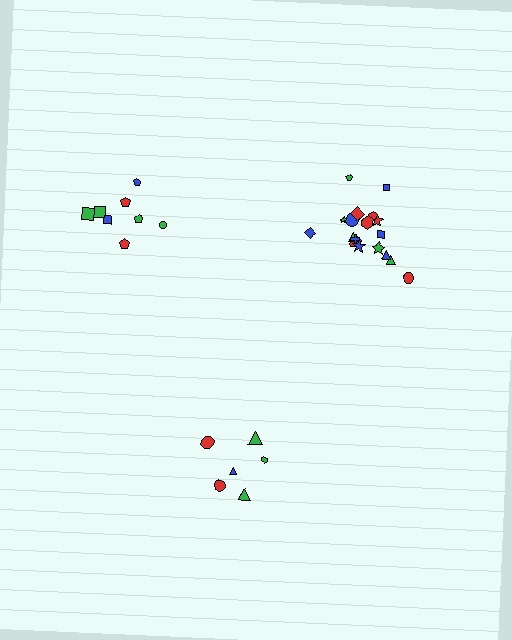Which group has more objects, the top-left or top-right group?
The top-right group.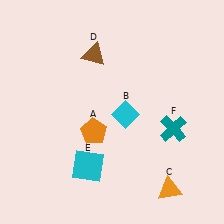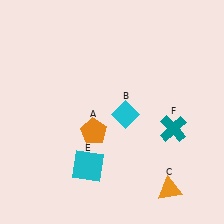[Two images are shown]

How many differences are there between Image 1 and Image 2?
There is 1 difference between the two images.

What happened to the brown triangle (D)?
The brown triangle (D) was removed in Image 2. It was in the top-left area of Image 1.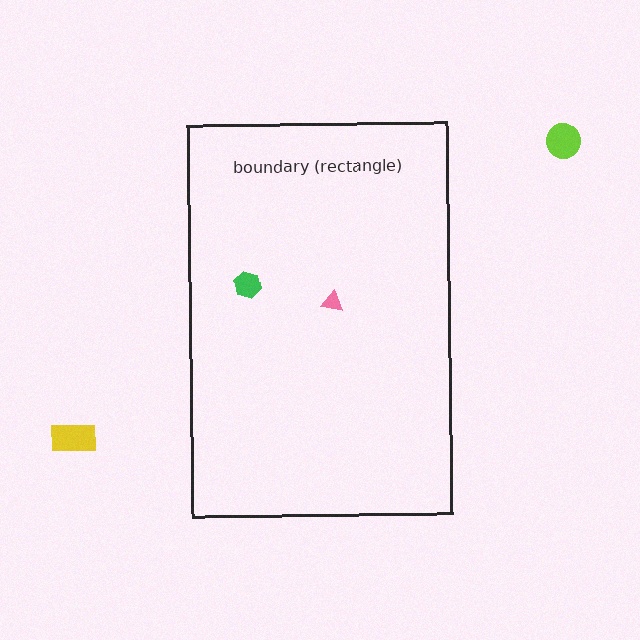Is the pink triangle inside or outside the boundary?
Inside.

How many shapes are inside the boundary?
2 inside, 2 outside.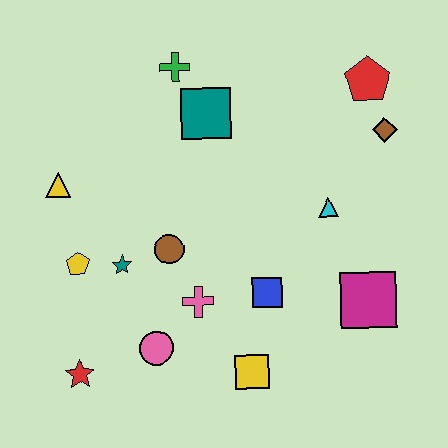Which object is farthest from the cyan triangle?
The red star is farthest from the cyan triangle.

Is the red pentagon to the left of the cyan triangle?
No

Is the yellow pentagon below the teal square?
Yes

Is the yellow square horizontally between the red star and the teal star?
No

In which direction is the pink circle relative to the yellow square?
The pink circle is to the left of the yellow square.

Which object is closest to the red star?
The pink circle is closest to the red star.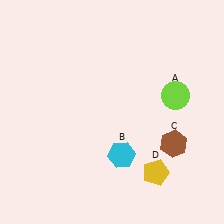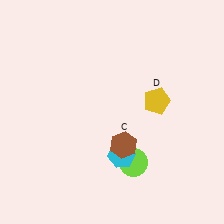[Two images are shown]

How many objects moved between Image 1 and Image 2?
3 objects moved between the two images.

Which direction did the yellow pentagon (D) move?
The yellow pentagon (D) moved up.